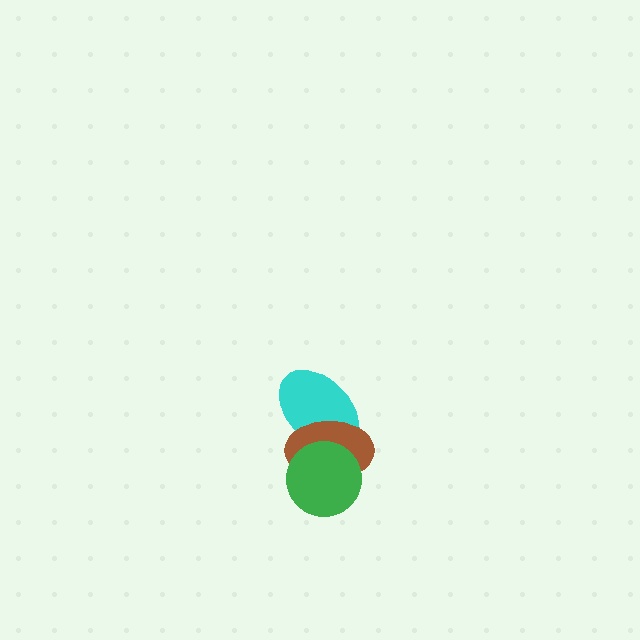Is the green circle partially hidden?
No, no other shape covers it.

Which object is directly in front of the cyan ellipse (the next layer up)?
The brown ellipse is directly in front of the cyan ellipse.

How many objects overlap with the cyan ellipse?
2 objects overlap with the cyan ellipse.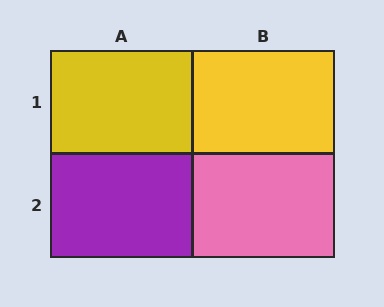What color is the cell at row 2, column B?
Pink.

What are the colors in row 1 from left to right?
Yellow, yellow.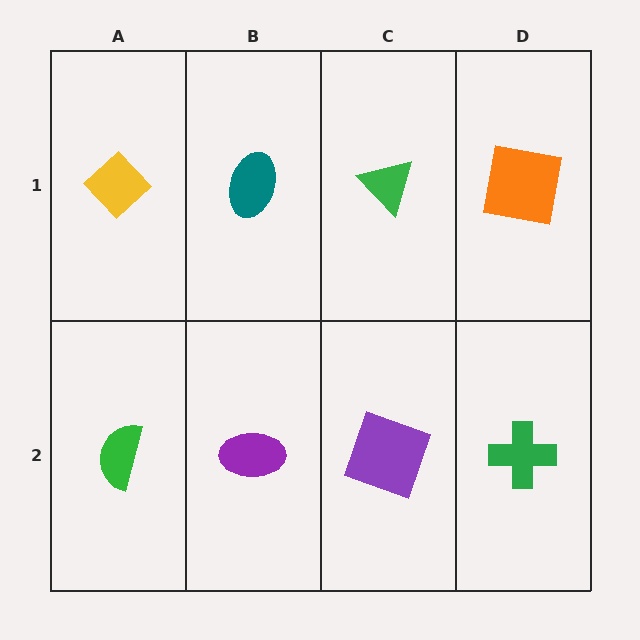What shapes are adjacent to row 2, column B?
A teal ellipse (row 1, column B), a green semicircle (row 2, column A), a purple square (row 2, column C).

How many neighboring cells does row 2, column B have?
3.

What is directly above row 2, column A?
A yellow diamond.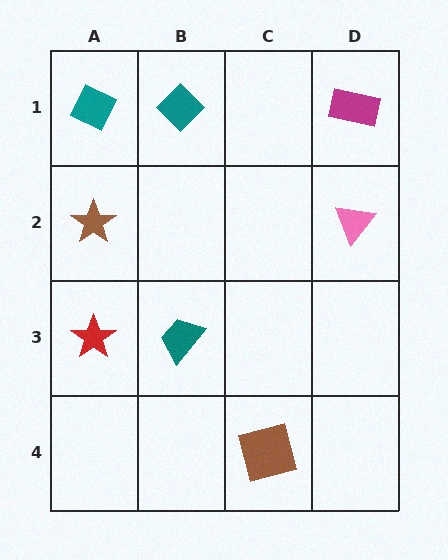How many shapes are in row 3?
2 shapes.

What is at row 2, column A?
A brown star.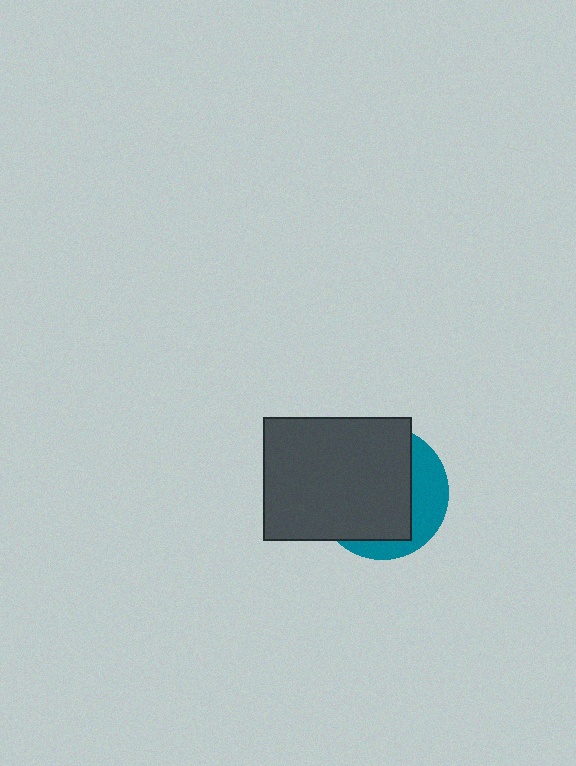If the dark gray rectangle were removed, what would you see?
You would see the complete teal circle.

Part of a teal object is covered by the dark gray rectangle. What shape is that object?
It is a circle.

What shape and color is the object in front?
The object in front is a dark gray rectangle.